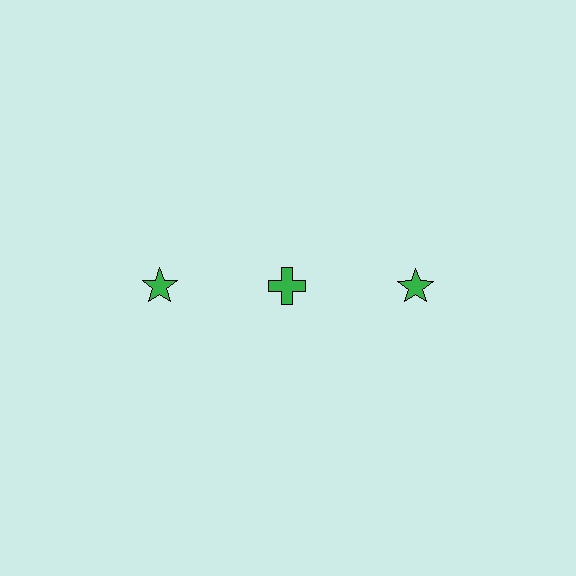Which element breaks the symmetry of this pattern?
The green cross in the top row, second from left column breaks the symmetry. All other shapes are green stars.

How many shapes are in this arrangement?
There are 3 shapes arranged in a grid pattern.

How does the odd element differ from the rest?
It has a different shape: cross instead of star.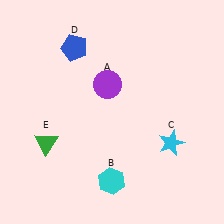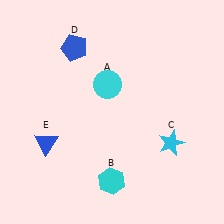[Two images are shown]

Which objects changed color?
A changed from purple to cyan. E changed from green to blue.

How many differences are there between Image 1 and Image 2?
There are 2 differences between the two images.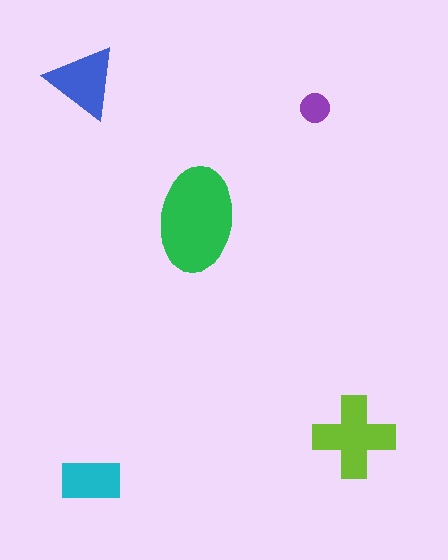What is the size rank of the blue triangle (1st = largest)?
3rd.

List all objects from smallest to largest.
The purple circle, the cyan rectangle, the blue triangle, the lime cross, the green ellipse.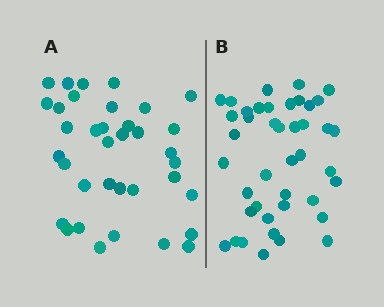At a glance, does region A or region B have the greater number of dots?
Region B (the right region) has more dots.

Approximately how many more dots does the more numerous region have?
Region B has about 6 more dots than region A.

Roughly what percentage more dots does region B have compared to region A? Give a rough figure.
About 15% more.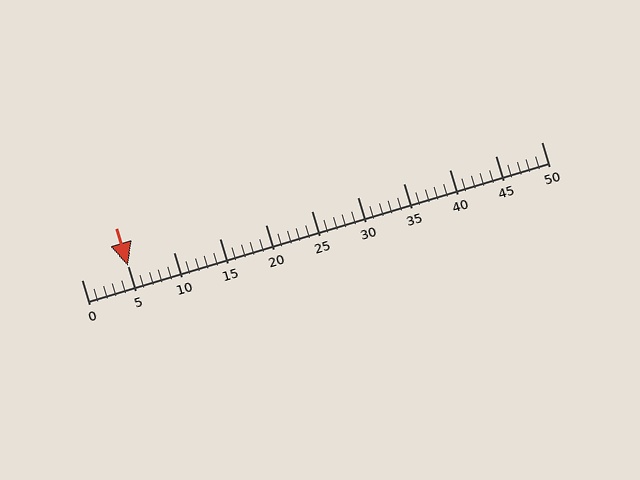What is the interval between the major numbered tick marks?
The major tick marks are spaced 5 units apart.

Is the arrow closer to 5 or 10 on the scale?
The arrow is closer to 5.